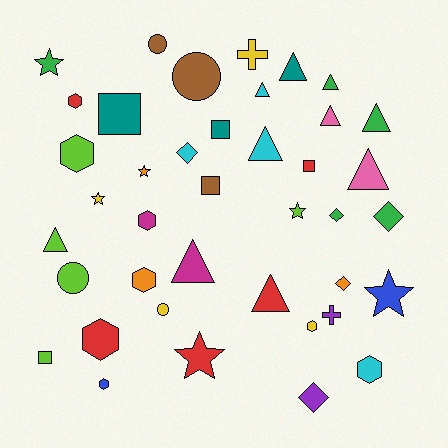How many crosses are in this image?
There are 2 crosses.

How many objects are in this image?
There are 40 objects.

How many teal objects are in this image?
There are 3 teal objects.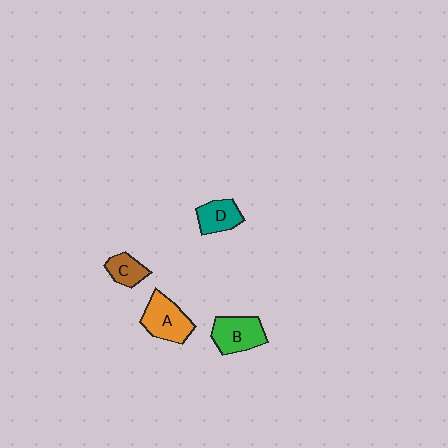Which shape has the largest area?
Shape A (orange).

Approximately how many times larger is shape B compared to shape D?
Approximately 1.4 times.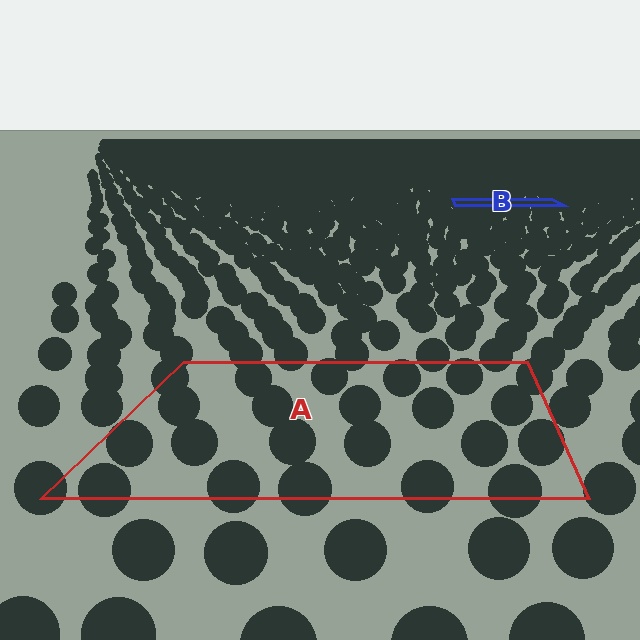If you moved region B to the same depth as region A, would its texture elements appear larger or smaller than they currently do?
They would appear larger. At a closer depth, the same texture elements are projected at a bigger on-screen size.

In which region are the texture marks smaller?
The texture marks are smaller in region B, because it is farther away.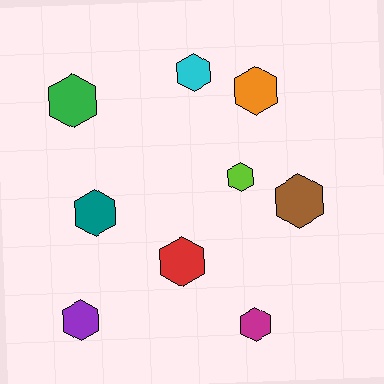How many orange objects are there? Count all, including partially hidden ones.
There is 1 orange object.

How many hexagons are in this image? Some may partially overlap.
There are 9 hexagons.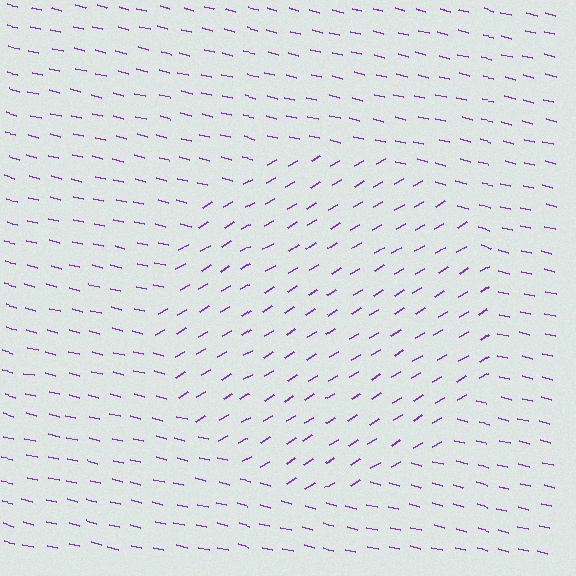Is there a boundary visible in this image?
Yes, there is a texture boundary formed by a change in line orientation.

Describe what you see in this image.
The image is filled with small purple line segments. A circle region in the image has lines oriented differently from the surrounding lines, creating a visible texture boundary.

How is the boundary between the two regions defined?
The boundary is defined purely by a change in line orientation (approximately 45 degrees difference). All lines are the same color and thickness.